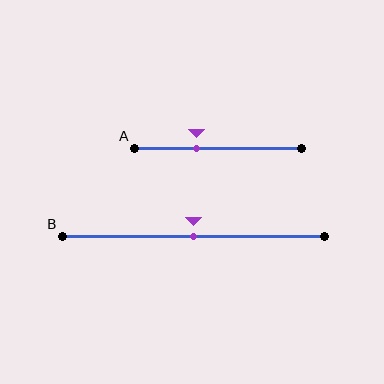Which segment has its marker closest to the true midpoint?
Segment B has its marker closest to the true midpoint.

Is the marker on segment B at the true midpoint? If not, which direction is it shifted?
Yes, the marker on segment B is at the true midpoint.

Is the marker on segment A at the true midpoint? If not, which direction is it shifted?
No, the marker on segment A is shifted to the left by about 13% of the segment length.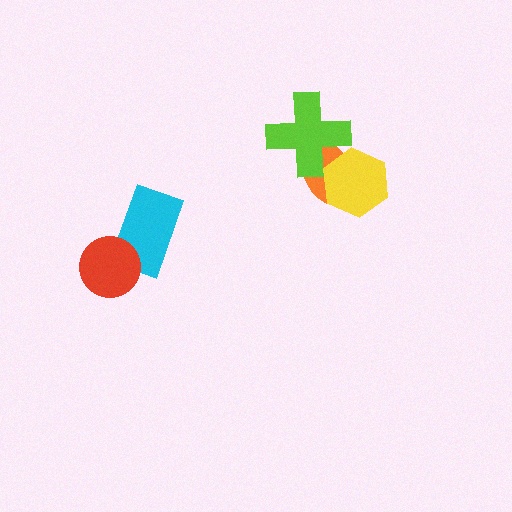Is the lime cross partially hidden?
Yes, it is partially covered by another shape.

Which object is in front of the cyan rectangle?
The red circle is in front of the cyan rectangle.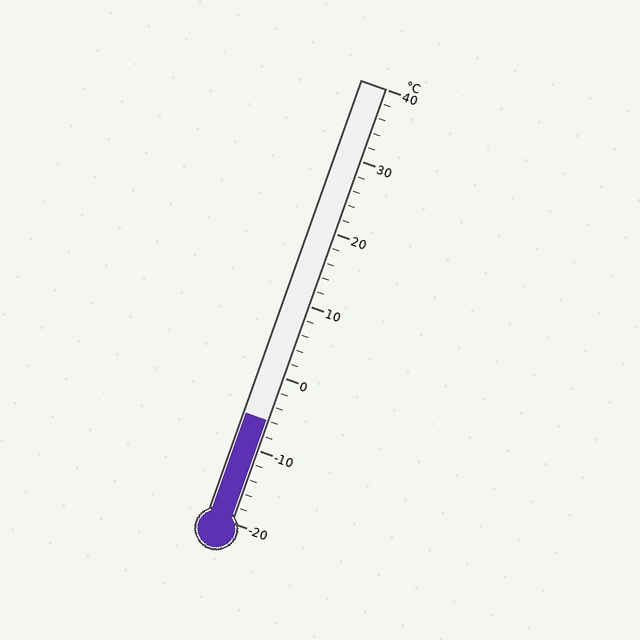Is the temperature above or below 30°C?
The temperature is below 30°C.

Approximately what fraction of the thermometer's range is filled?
The thermometer is filled to approximately 25% of its range.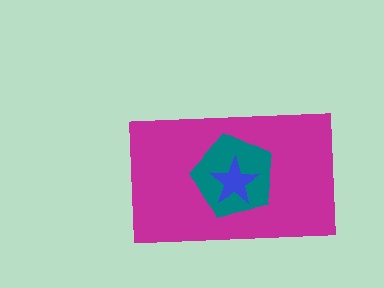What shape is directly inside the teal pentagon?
The blue star.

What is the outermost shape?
The magenta rectangle.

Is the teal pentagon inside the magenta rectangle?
Yes.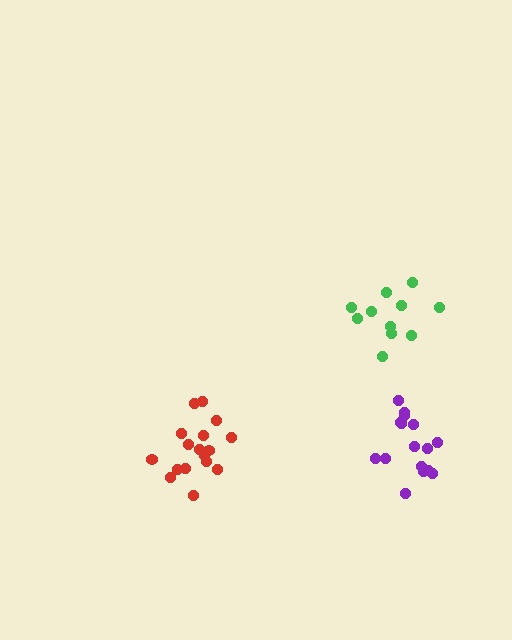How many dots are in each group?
Group 1: 11 dots, Group 2: 16 dots, Group 3: 17 dots (44 total).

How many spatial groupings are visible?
There are 3 spatial groupings.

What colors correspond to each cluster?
The clusters are colored: green, purple, red.